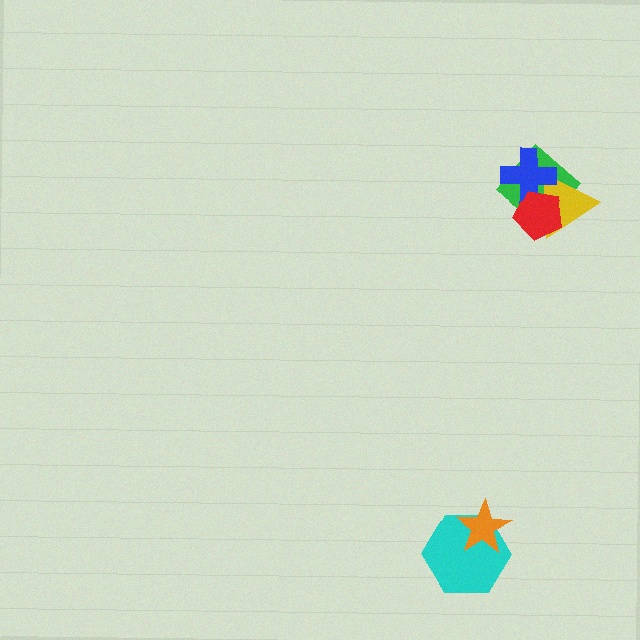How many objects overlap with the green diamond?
3 objects overlap with the green diamond.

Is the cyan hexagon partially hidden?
Yes, it is partially covered by another shape.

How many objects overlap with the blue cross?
3 objects overlap with the blue cross.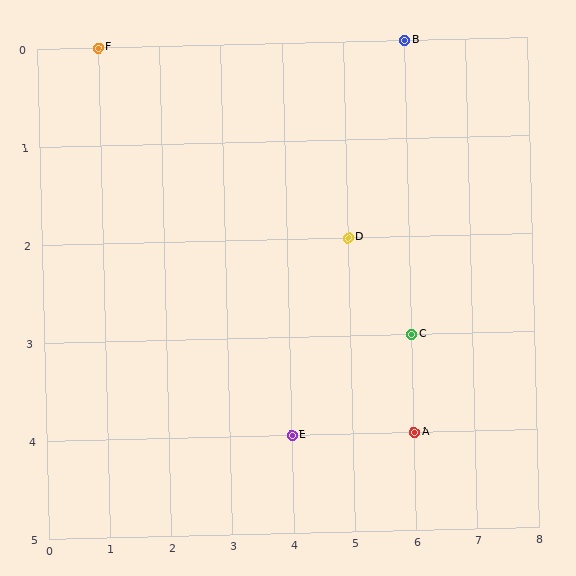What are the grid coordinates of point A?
Point A is at grid coordinates (6, 4).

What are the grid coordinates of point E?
Point E is at grid coordinates (4, 4).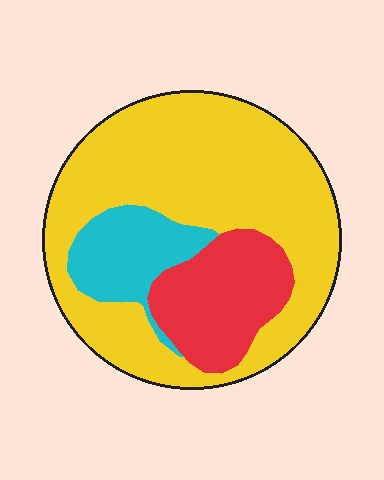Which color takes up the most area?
Yellow, at roughly 65%.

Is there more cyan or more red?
Red.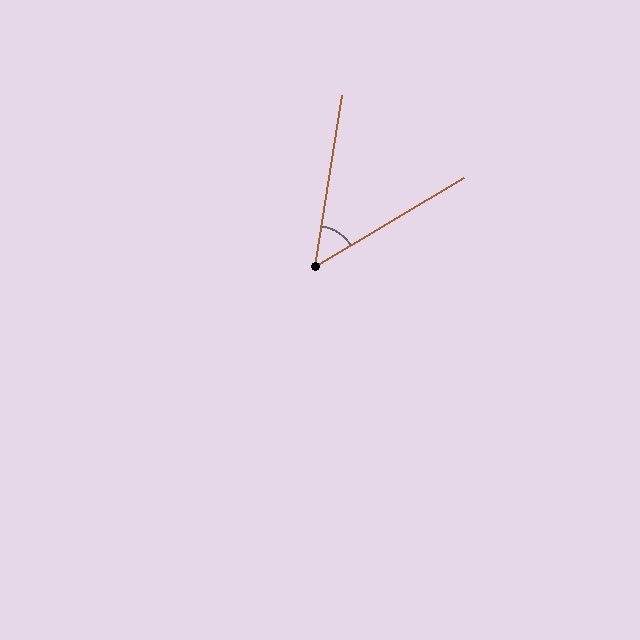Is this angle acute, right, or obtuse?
It is acute.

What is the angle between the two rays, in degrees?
Approximately 50 degrees.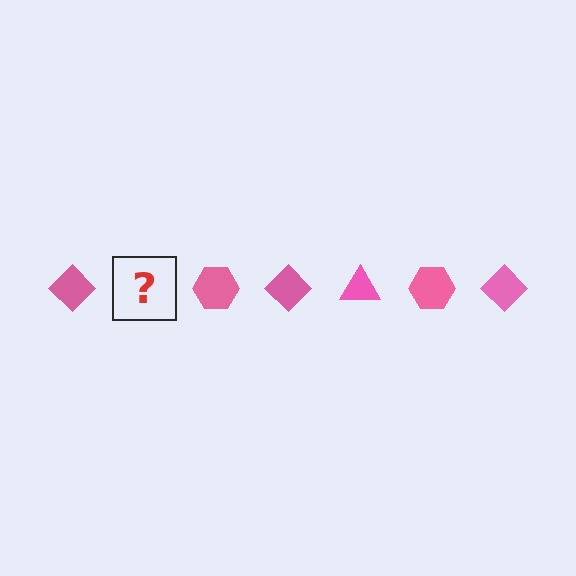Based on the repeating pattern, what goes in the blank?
The blank should be a pink triangle.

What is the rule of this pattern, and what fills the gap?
The rule is that the pattern cycles through diamond, triangle, hexagon shapes in pink. The gap should be filled with a pink triangle.